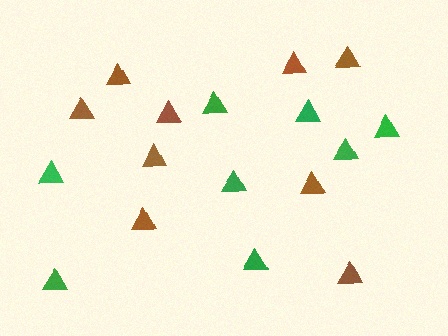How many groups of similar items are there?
There are 2 groups: one group of green triangles (8) and one group of brown triangles (9).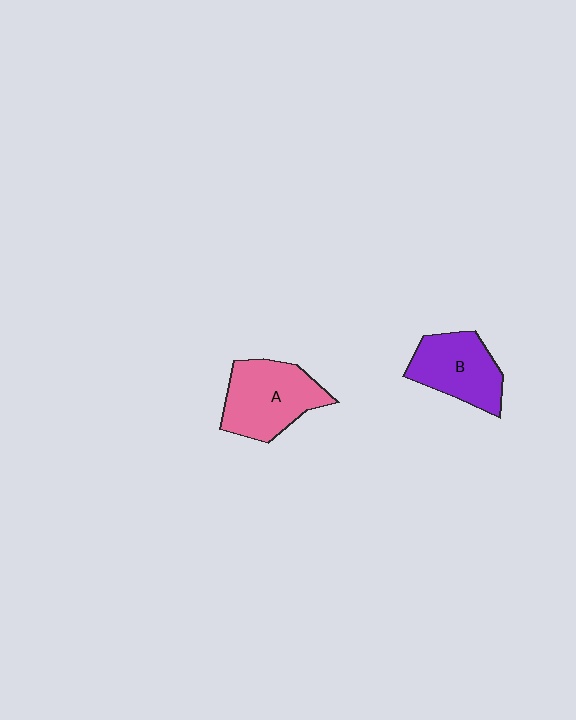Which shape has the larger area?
Shape A (pink).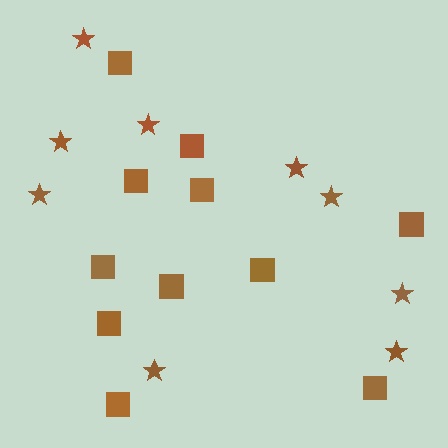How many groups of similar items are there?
There are 2 groups: one group of stars (9) and one group of squares (11).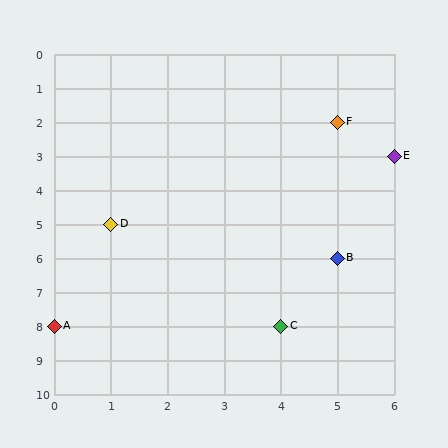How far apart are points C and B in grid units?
Points C and B are 1 column and 2 rows apart (about 2.2 grid units diagonally).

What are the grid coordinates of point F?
Point F is at grid coordinates (5, 2).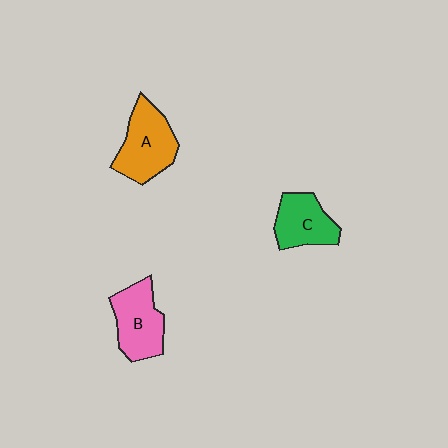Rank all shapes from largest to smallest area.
From largest to smallest: A (orange), B (pink), C (green).